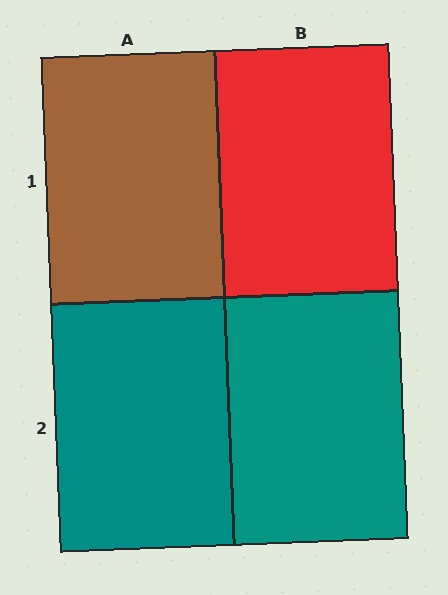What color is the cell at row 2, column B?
Teal.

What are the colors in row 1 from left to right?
Brown, red.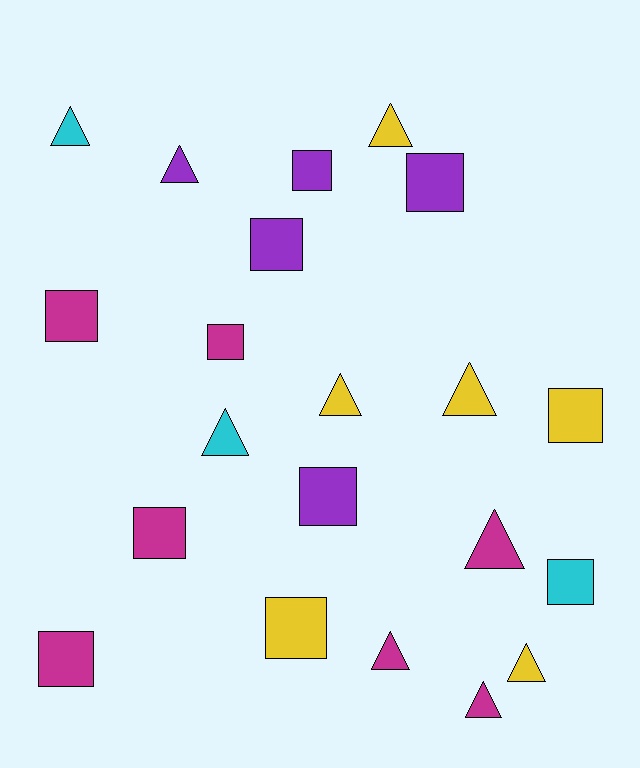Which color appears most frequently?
Magenta, with 7 objects.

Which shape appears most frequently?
Square, with 11 objects.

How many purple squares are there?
There are 4 purple squares.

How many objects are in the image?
There are 21 objects.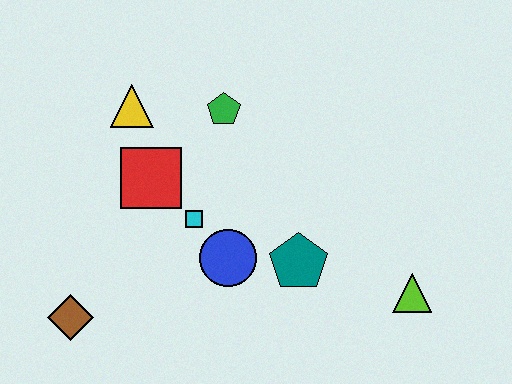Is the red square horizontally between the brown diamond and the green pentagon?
Yes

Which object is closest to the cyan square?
The blue circle is closest to the cyan square.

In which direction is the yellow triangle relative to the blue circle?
The yellow triangle is above the blue circle.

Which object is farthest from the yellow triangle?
The lime triangle is farthest from the yellow triangle.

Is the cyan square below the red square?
Yes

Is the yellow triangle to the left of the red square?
Yes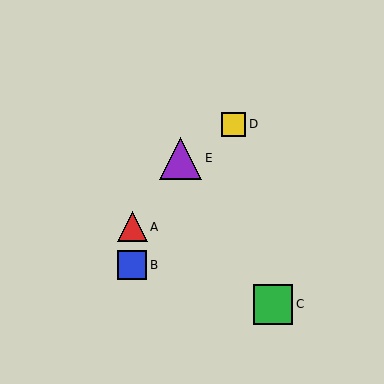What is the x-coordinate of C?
Object C is at x≈273.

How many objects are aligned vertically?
2 objects (A, B) are aligned vertically.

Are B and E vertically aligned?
No, B is at x≈132 and E is at x≈180.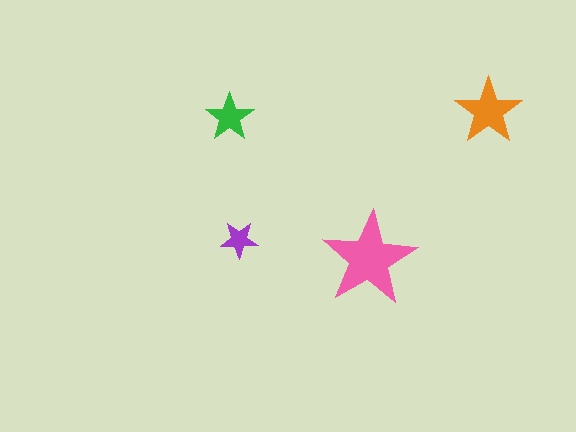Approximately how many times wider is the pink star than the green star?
About 2 times wider.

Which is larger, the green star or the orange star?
The orange one.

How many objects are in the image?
There are 4 objects in the image.